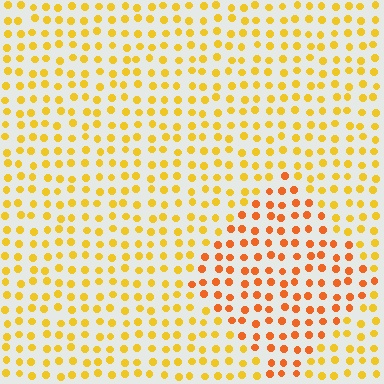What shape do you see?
I see a diamond.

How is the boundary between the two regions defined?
The boundary is defined purely by a slight shift in hue (about 29 degrees). Spacing, size, and orientation are identical on both sides.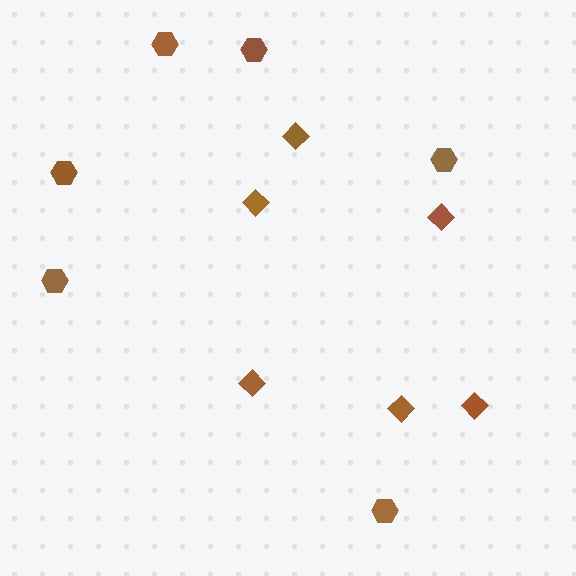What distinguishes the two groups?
There are 2 groups: one group of diamonds (6) and one group of hexagons (6).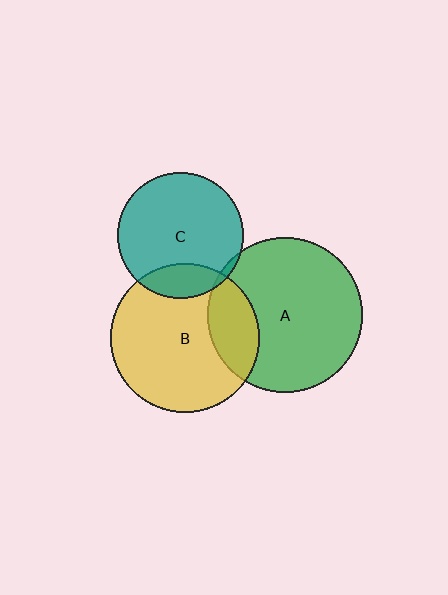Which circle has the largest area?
Circle A (green).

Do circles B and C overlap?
Yes.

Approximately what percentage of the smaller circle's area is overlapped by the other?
Approximately 15%.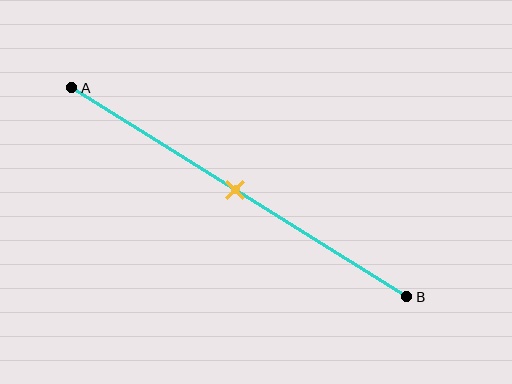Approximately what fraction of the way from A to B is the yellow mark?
The yellow mark is approximately 50% of the way from A to B.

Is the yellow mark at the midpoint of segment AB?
Yes, the mark is approximately at the midpoint.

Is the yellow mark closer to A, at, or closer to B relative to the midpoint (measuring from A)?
The yellow mark is approximately at the midpoint of segment AB.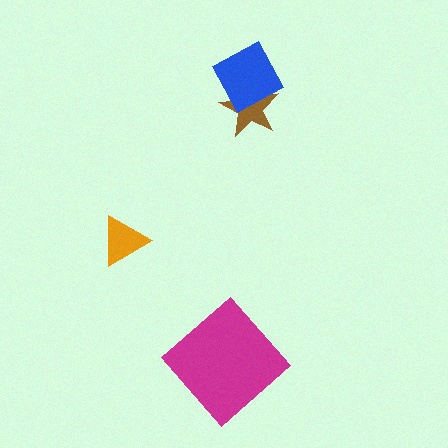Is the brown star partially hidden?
Yes, it is partially covered by another shape.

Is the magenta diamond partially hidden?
No, no other shape covers it.